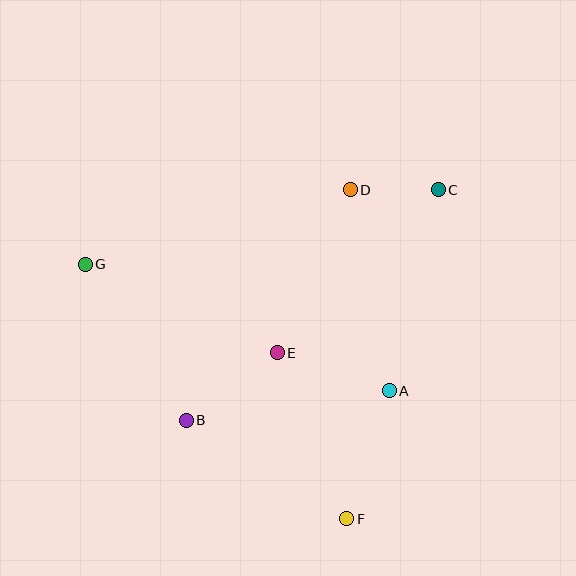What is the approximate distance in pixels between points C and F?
The distance between C and F is approximately 342 pixels.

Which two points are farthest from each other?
Points F and G are farthest from each other.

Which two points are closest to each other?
Points C and D are closest to each other.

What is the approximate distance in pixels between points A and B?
The distance between A and B is approximately 205 pixels.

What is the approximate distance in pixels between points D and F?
The distance between D and F is approximately 329 pixels.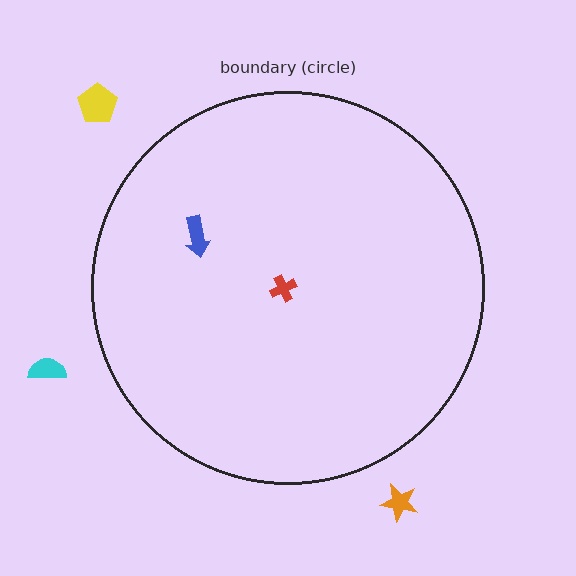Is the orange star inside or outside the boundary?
Outside.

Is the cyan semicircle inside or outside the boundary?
Outside.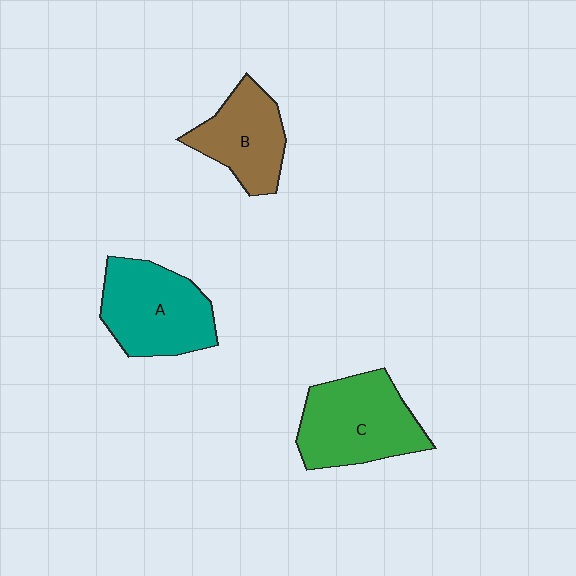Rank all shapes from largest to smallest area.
From largest to smallest: C (green), A (teal), B (brown).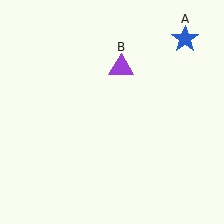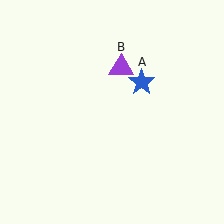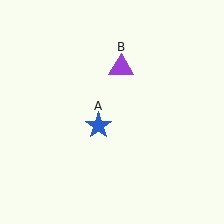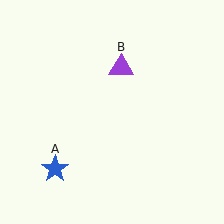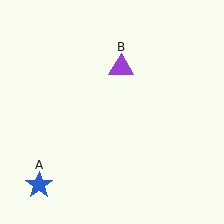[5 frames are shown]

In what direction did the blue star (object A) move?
The blue star (object A) moved down and to the left.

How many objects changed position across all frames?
1 object changed position: blue star (object A).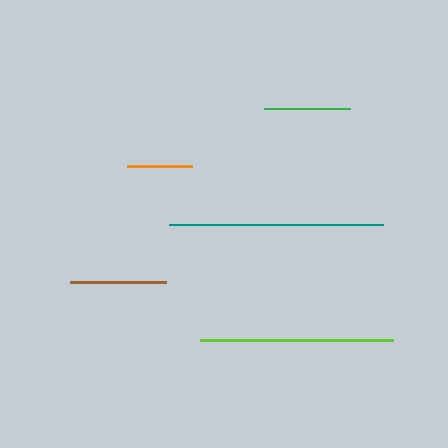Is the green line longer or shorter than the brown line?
The brown line is longer than the green line.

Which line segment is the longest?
The teal line is the longest at approximately 214 pixels.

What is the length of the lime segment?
The lime segment is approximately 193 pixels long.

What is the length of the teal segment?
The teal segment is approximately 214 pixels long.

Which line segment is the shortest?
The orange line is the shortest at approximately 65 pixels.